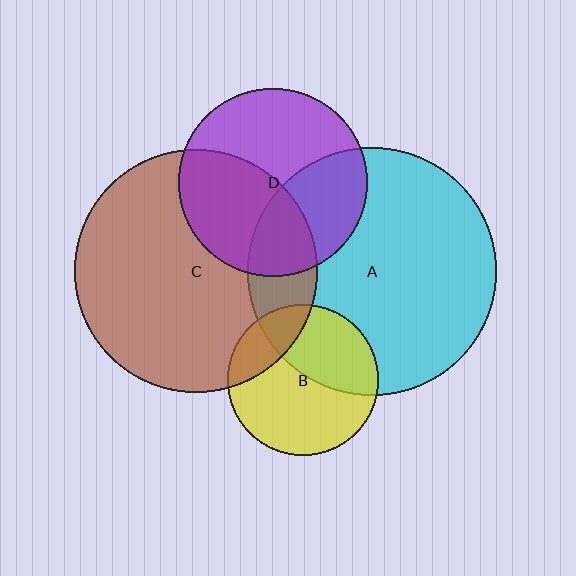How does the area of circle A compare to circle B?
Approximately 2.7 times.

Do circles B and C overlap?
Yes.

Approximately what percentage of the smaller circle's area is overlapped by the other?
Approximately 20%.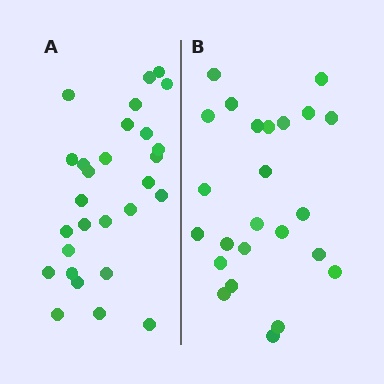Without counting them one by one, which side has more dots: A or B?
Region A (the left region) has more dots.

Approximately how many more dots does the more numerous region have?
Region A has about 4 more dots than region B.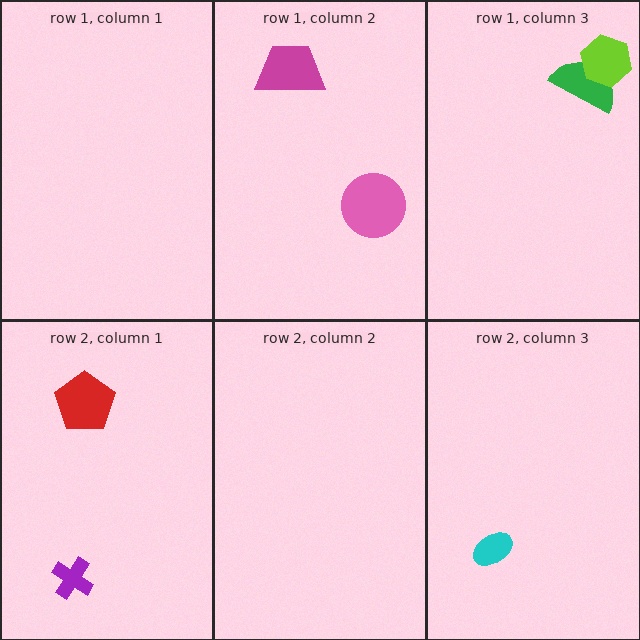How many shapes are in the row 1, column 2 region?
2.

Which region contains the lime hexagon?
The row 1, column 3 region.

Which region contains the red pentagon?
The row 2, column 1 region.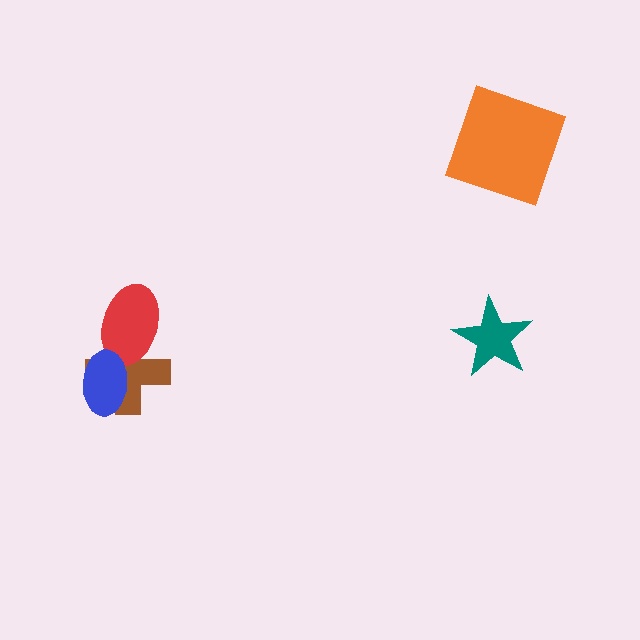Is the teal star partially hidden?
No, no other shape covers it.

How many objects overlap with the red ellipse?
2 objects overlap with the red ellipse.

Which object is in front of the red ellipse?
The blue ellipse is in front of the red ellipse.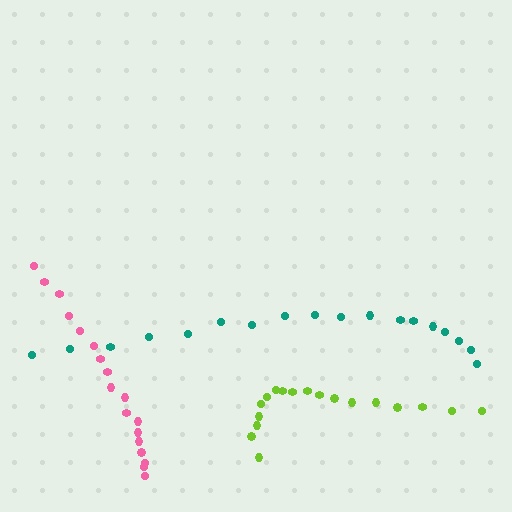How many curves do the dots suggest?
There are 3 distinct paths.